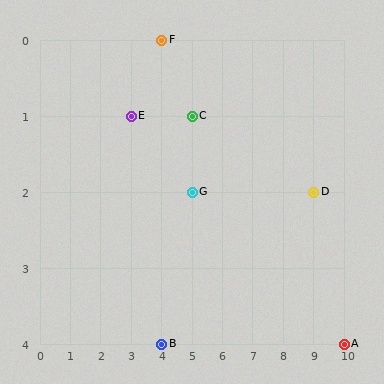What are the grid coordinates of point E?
Point E is at grid coordinates (3, 1).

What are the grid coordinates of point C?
Point C is at grid coordinates (5, 1).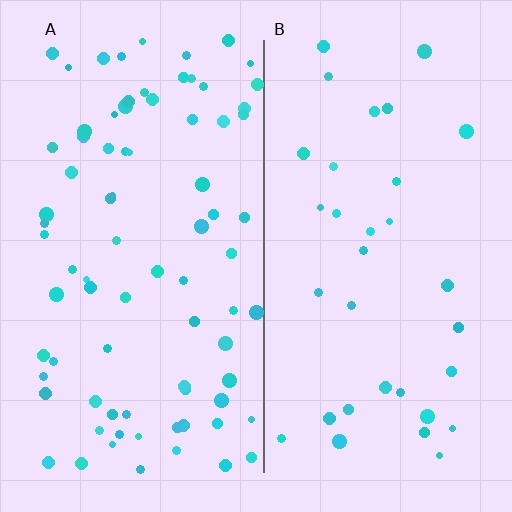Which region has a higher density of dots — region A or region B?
A (the left).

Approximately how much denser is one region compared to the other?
Approximately 2.5× — region A over region B.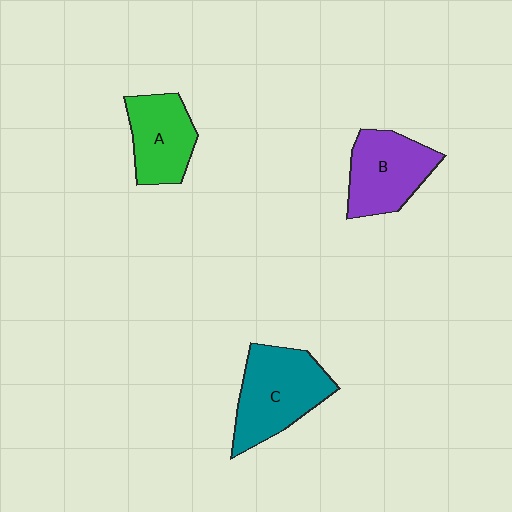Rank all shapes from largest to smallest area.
From largest to smallest: C (teal), B (purple), A (green).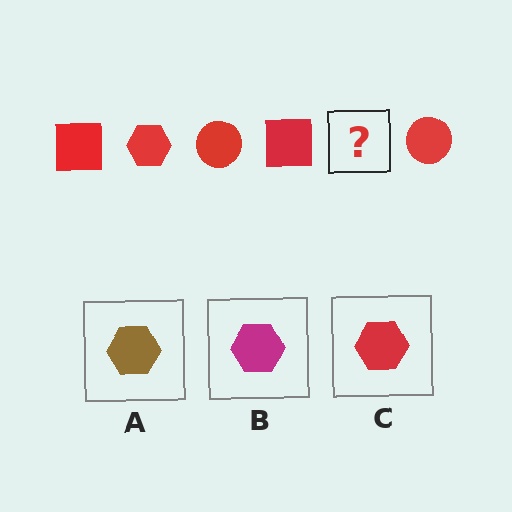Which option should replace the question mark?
Option C.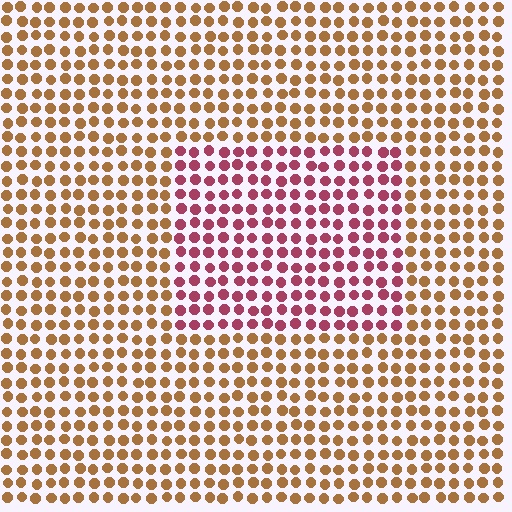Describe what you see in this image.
The image is filled with small brown elements in a uniform arrangement. A rectangle-shaped region is visible where the elements are tinted to a slightly different hue, forming a subtle color boundary.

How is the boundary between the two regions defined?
The boundary is defined purely by a slight shift in hue (about 50 degrees). Spacing, size, and orientation are identical on both sides.